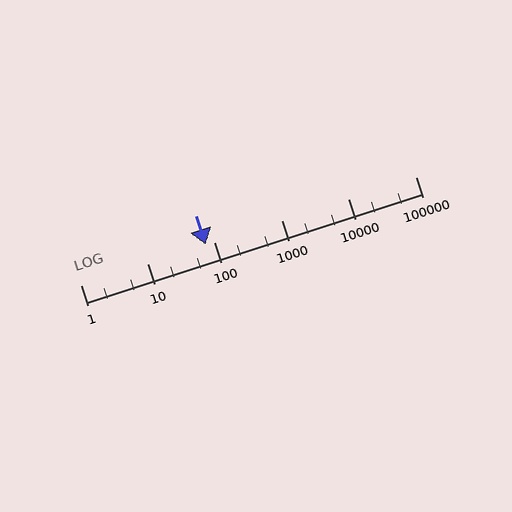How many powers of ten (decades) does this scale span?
The scale spans 5 decades, from 1 to 100000.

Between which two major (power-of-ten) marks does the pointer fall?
The pointer is between 10 and 100.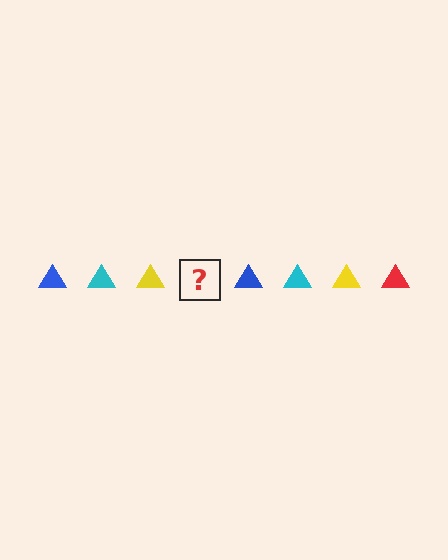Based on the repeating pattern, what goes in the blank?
The blank should be a red triangle.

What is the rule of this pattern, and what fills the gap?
The rule is that the pattern cycles through blue, cyan, yellow, red triangles. The gap should be filled with a red triangle.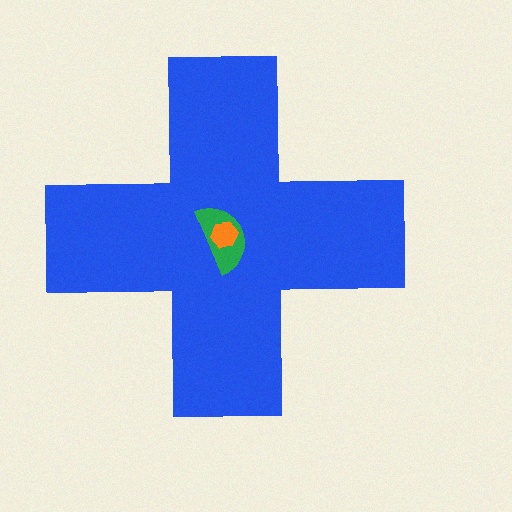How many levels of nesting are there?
3.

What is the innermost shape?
The orange hexagon.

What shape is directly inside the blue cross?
The green semicircle.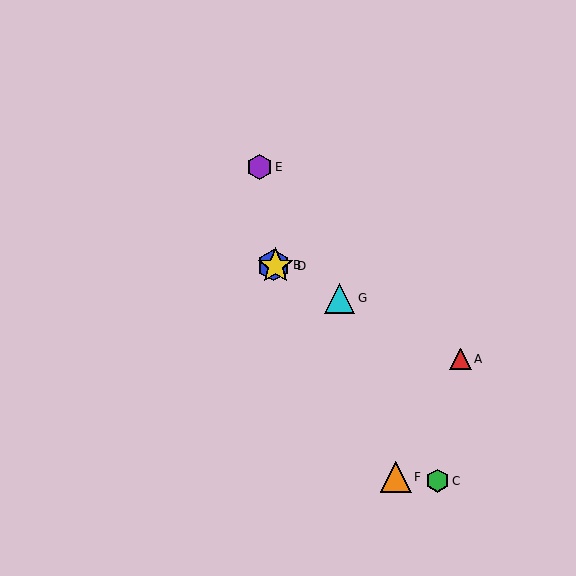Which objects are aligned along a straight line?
Objects A, B, D, G are aligned along a straight line.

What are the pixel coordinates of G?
Object G is at (340, 298).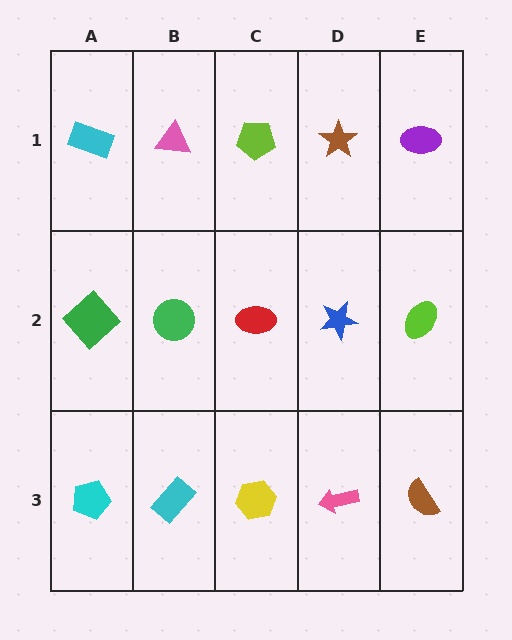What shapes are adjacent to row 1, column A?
A green diamond (row 2, column A), a pink triangle (row 1, column B).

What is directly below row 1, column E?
A lime ellipse.